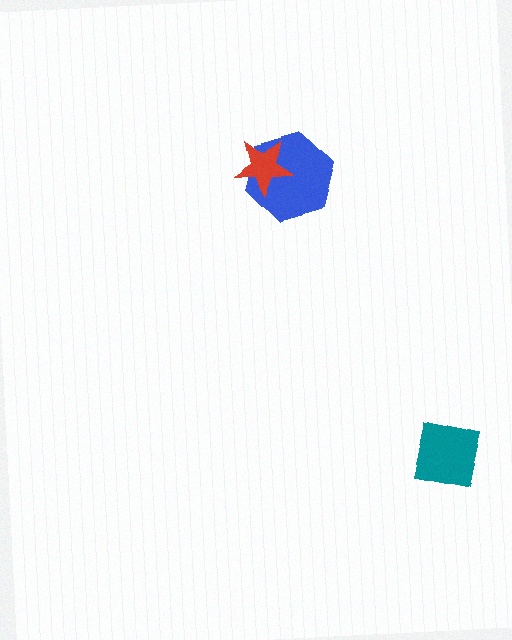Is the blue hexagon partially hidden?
Yes, it is partially covered by another shape.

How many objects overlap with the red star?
1 object overlaps with the red star.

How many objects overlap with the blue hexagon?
1 object overlaps with the blue hexagon.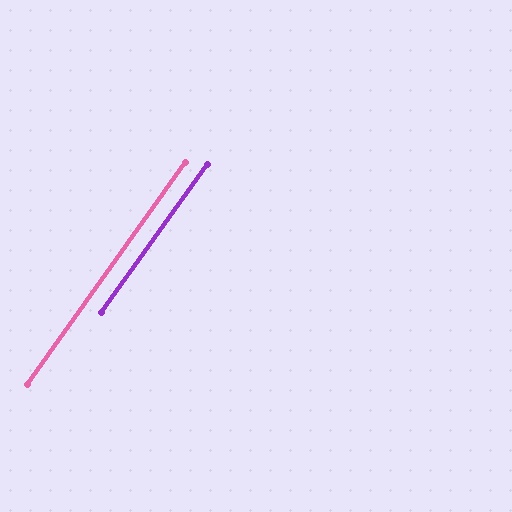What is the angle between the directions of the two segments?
Approximately 0 degrees.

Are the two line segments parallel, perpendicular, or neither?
Parallel — their directions differ by only 0.1°.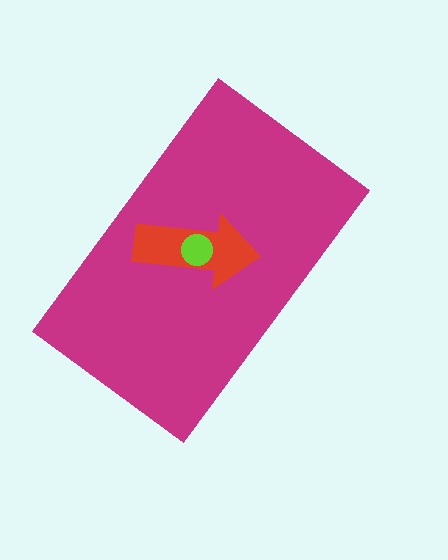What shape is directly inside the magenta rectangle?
The red arrow.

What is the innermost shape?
The lime circle.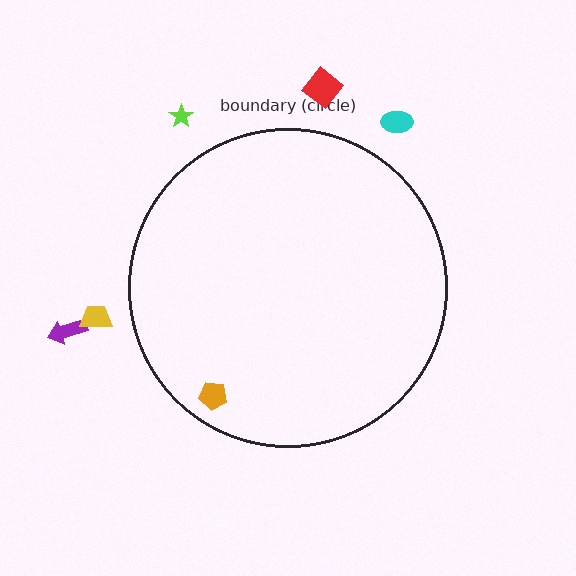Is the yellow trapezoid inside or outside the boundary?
Outside.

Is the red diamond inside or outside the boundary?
Outside.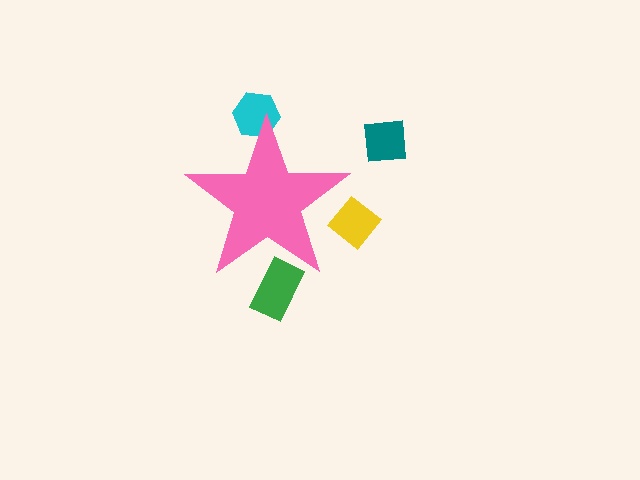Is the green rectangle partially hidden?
Yes, the green rectangle is partially hidden behind the pink star.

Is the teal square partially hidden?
No, the teal square is fully visible.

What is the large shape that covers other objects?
A pink star.